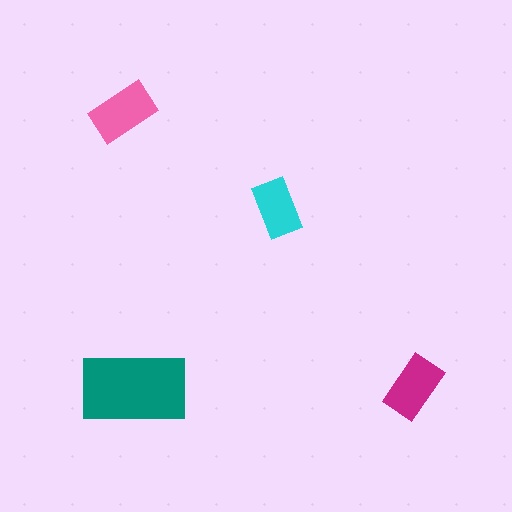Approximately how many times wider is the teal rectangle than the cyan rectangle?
About 2 times wider.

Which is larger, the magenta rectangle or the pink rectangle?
The pink one.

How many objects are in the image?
There are 4 objects in the image.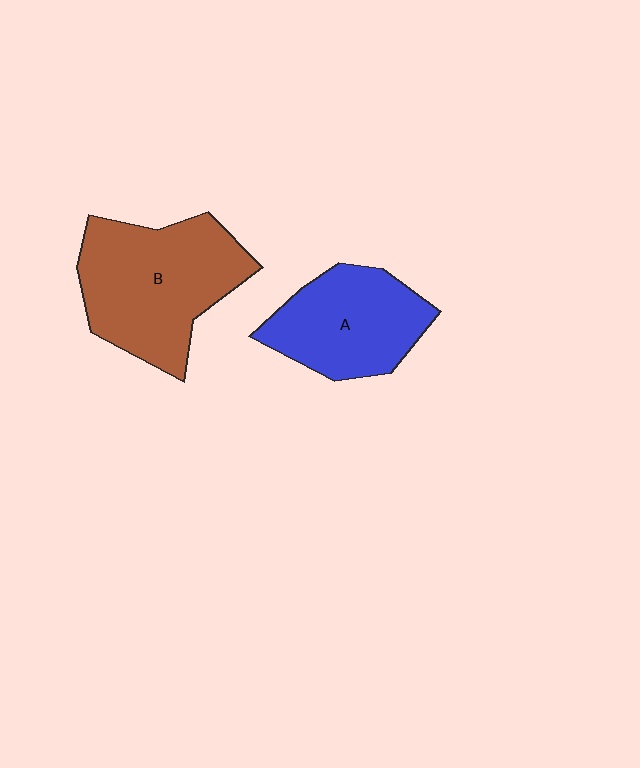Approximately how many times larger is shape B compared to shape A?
Approximately 1.3 times.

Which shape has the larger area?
Shape B (brown).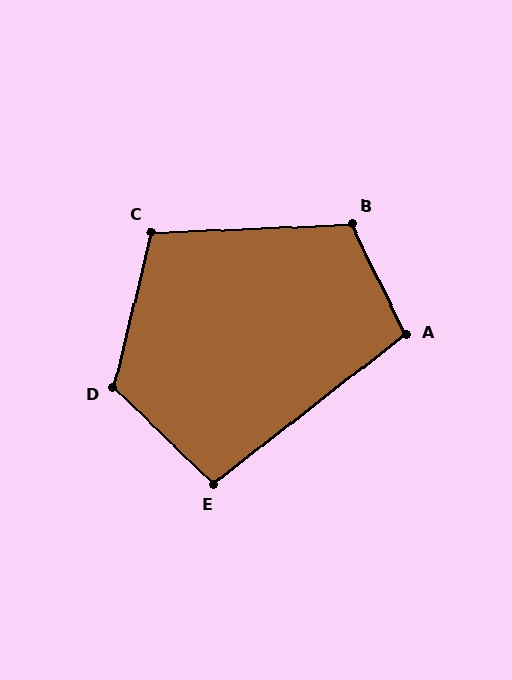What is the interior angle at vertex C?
Approximately 106 degrees (obtuse).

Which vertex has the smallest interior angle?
E, at approximately 98 degrees.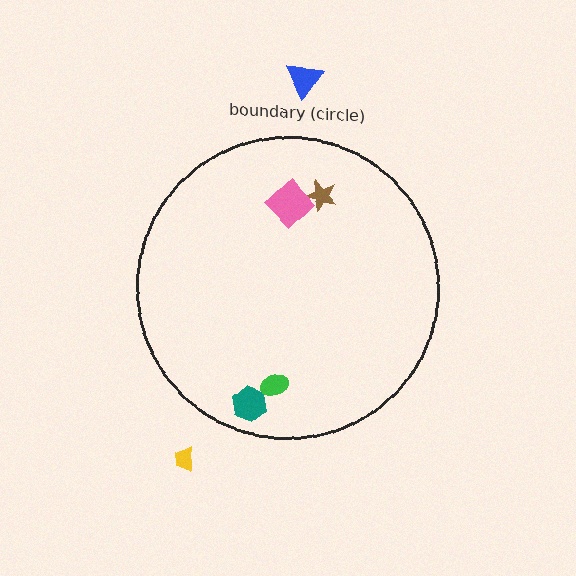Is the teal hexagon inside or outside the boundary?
Inside.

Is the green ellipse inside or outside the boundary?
Inside.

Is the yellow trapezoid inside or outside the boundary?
Outside.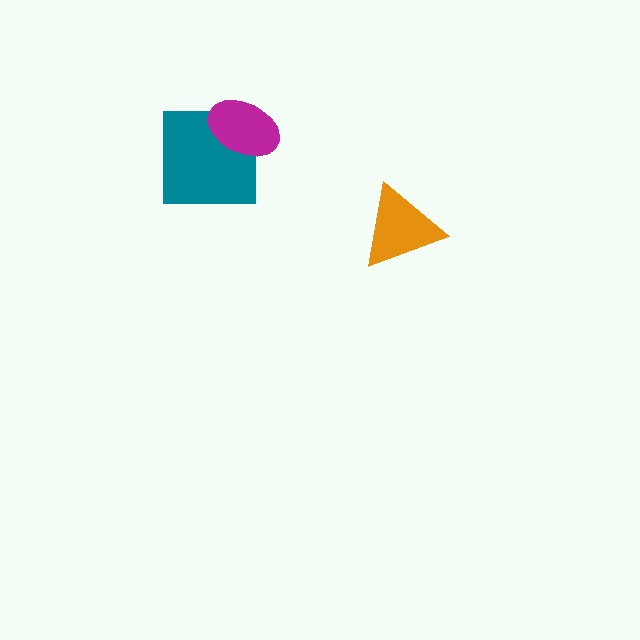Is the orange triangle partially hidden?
No, no other shape covers it.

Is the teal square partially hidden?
Yes, it is partially covered by another shape.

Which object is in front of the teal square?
The magenta ellipse is in front of the teal square.